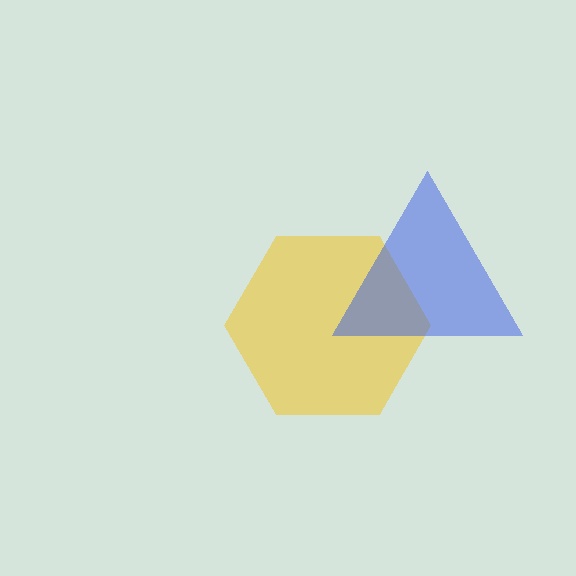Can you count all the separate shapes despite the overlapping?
Yes, there are 2 separate shapes.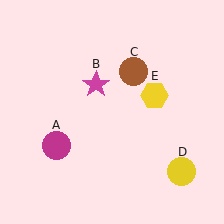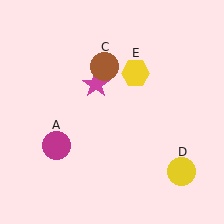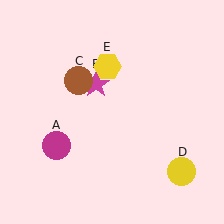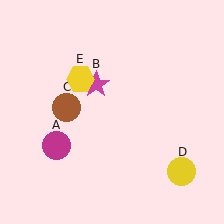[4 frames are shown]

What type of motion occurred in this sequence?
The brown circle (object C), yellow hexagon (object E) rotated counterclockwise around the center of the scene.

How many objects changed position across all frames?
2 objects changed position: brown circle (object C), yellow hexagon (object E).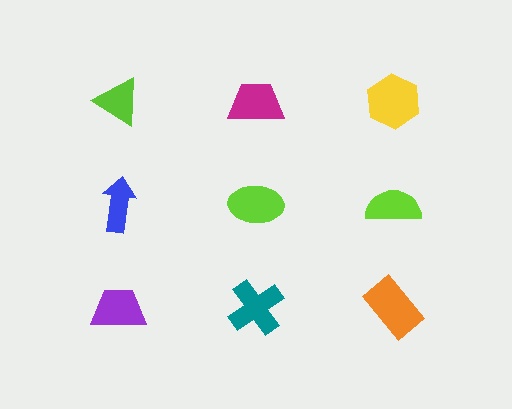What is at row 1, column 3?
A yellow hexagon.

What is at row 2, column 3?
A lime semicircle.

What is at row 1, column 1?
A lime triangle.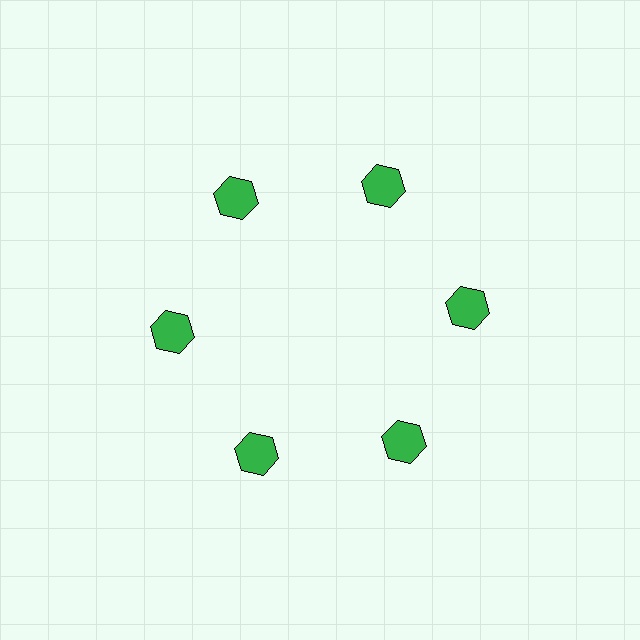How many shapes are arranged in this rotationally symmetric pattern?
There are 6 shapes, arranged in 6 groups of 1.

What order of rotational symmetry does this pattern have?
This pattern has 6-fold rotational symmetry.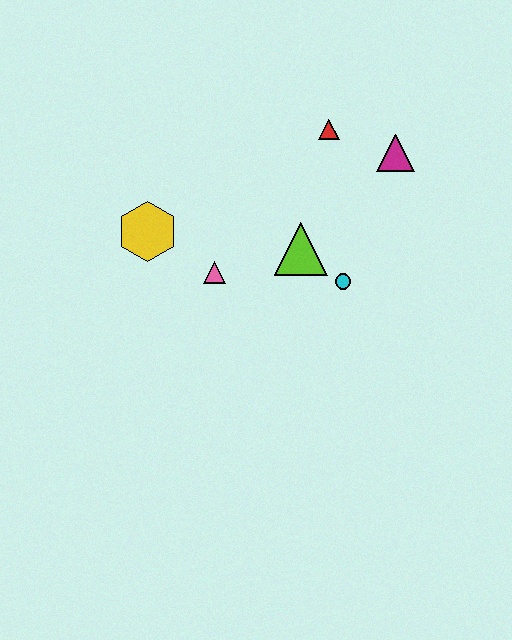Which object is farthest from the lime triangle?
The yellow hexagon is farthest from the lime triangle.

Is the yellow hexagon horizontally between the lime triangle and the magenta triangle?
No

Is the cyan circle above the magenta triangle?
No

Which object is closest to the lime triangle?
The cyan circle is closest to the lime triangle.